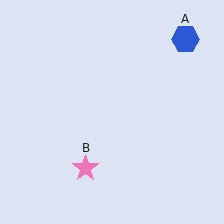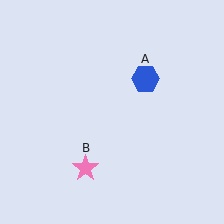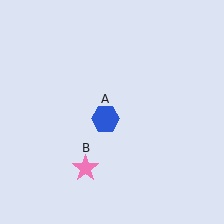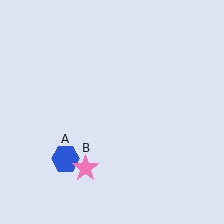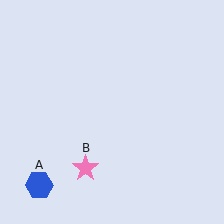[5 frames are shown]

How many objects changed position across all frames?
1 object changed position: blue hexagon (object A).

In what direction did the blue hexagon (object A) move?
The blue hexagon (object A) moved down and to the left.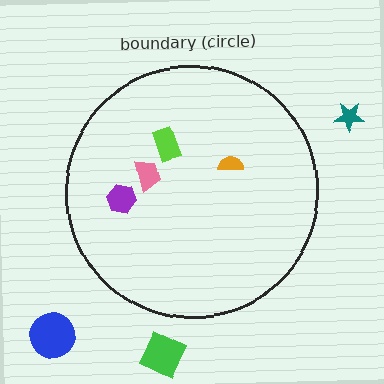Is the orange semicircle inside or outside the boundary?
Inside.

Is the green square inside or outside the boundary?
Outside.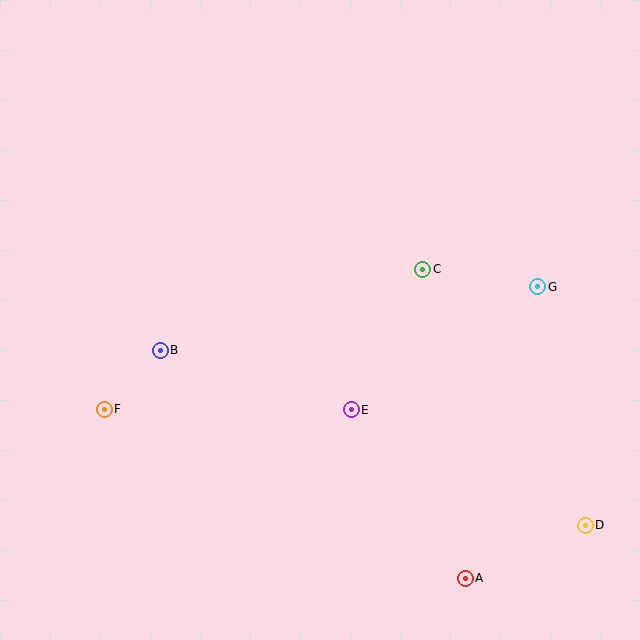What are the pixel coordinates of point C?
Point C is at (423, 269).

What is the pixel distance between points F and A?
The distance between F and A is 398 pixels.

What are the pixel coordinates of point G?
Point G is at (538, 287).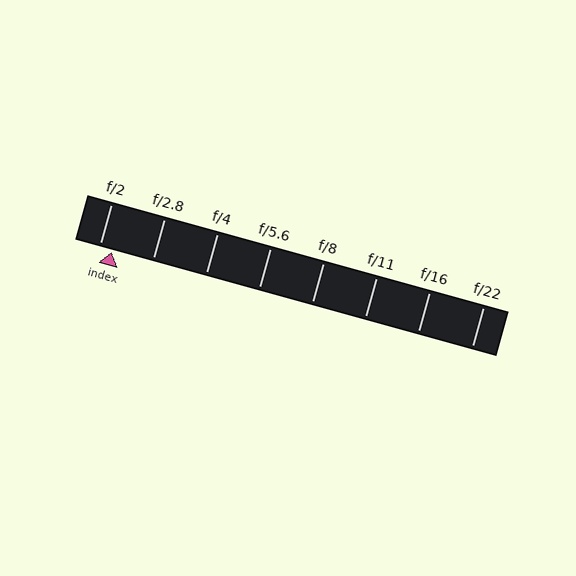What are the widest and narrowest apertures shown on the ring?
The widest aperture shown is f/2 and the narrowest is f/22.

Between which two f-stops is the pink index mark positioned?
The index mark is between f/2 and f/2.8.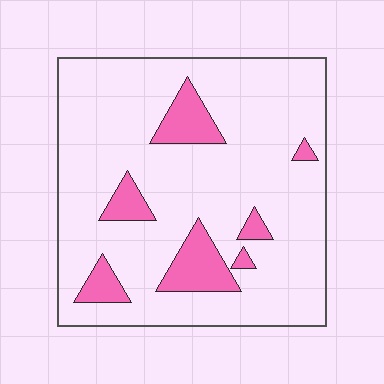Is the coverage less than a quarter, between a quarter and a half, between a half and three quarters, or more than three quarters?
Less than a quarter.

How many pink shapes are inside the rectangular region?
7.